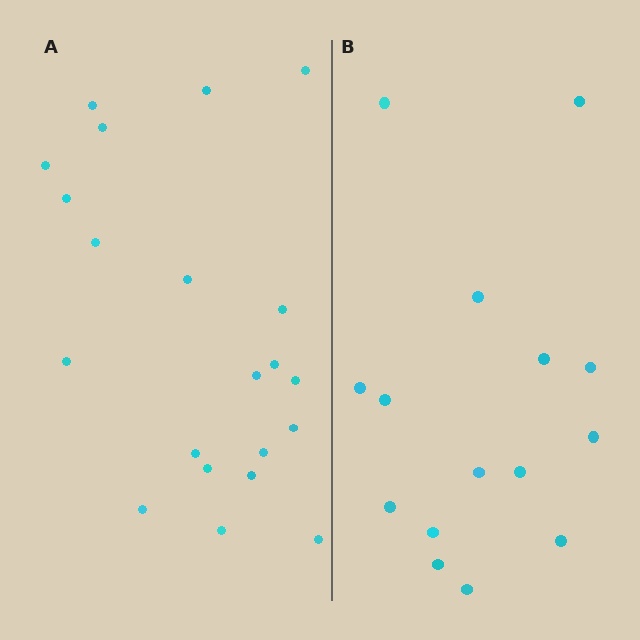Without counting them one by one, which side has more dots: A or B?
Region A (the left region) has more dots.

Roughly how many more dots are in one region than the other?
Region A has about 6 more dots than region B.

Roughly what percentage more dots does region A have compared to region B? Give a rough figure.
About 40% more.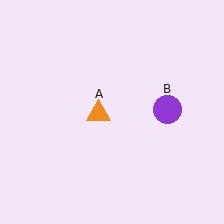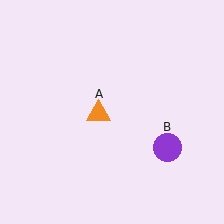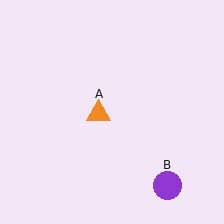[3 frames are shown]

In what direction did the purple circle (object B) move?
The purple circle (object B) moved down.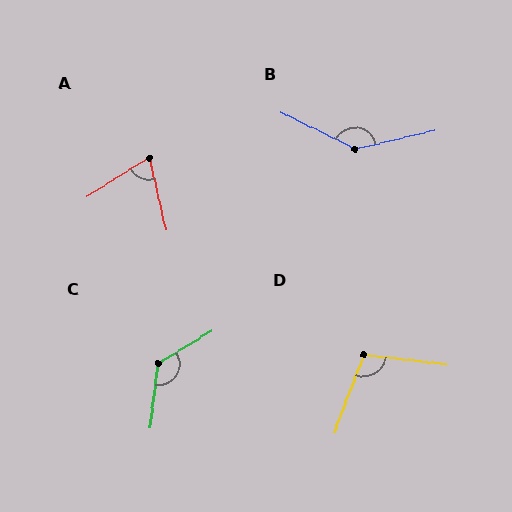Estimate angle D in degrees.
Approximately 104 degrees.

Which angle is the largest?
B, at approximately 140 degrees.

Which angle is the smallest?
A, at approximately 71 degrees.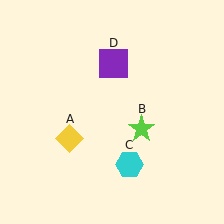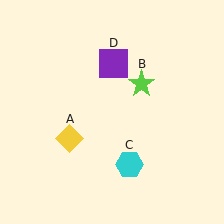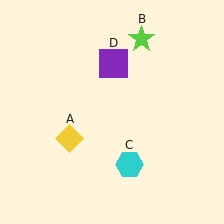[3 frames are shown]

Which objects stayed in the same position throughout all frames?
Yellow diamond (object A) and cyan hexagon (object C) and purple square (object D) remained stationary.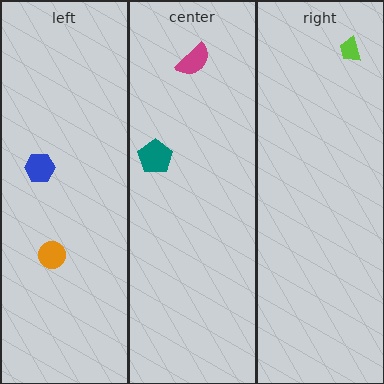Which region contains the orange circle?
The left region.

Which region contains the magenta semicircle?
The center region.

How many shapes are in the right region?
1.